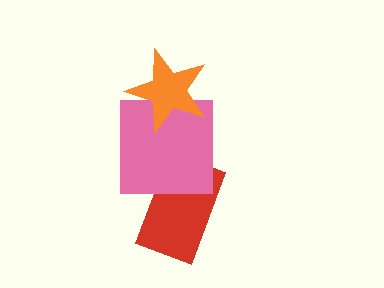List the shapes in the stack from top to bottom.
From top to bottom: the orange star, the pink square, the red rectangle.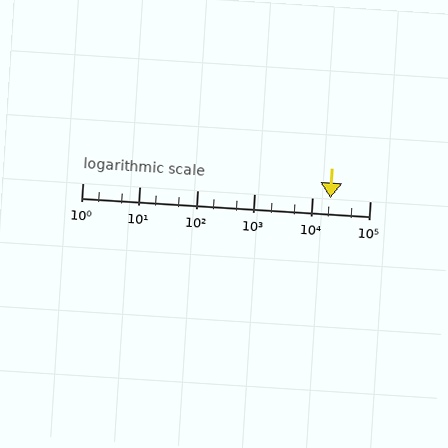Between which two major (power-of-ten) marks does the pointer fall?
The pointer is between 10000 and 100000.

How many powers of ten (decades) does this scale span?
The scale spans 5 decades, from 1 to 100000.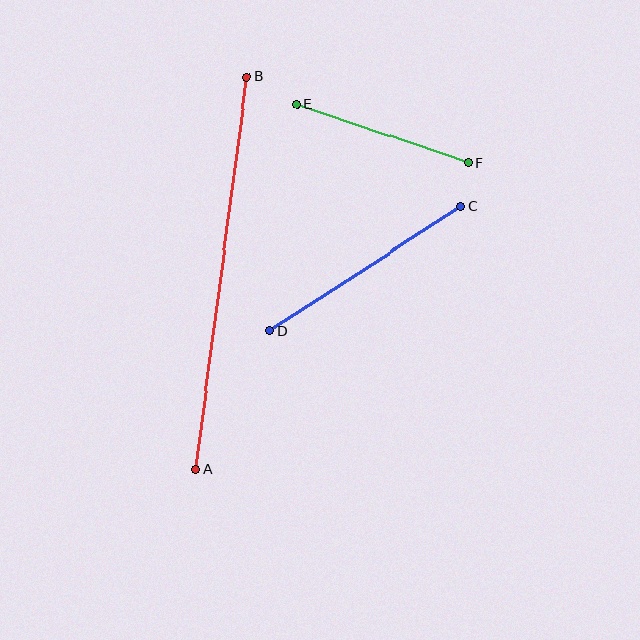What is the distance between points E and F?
The distance is approximately 181 pixels.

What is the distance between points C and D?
The distance is approximately 228 pixels.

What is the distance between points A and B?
The distance is approximately 395 pixels.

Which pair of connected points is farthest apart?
Points A and B are farthest apart.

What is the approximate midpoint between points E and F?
The midpoint is at approximately (383, 134) pixels.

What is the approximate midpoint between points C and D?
The midpoint is at approximately (366, 268) pixels.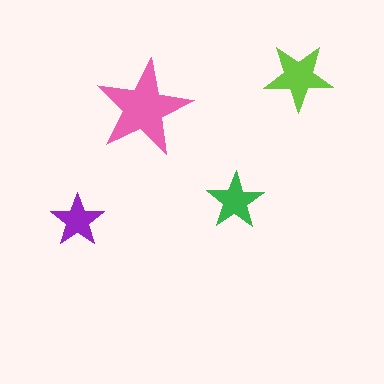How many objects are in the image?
There are 4 objects in the image.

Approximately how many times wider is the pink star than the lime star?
About 1.5 times wider.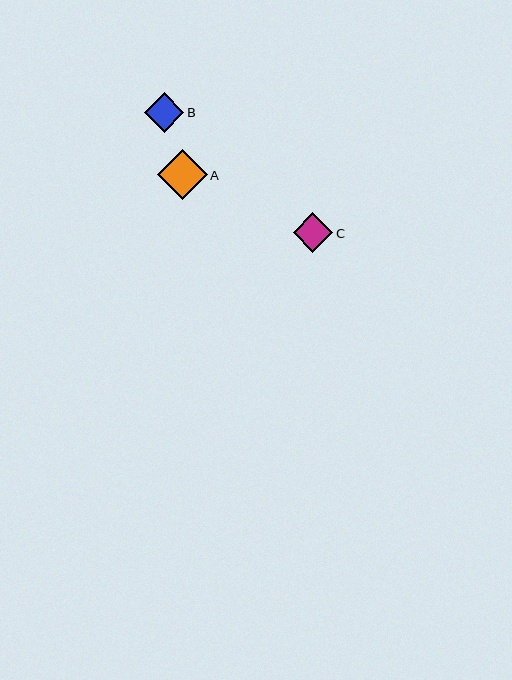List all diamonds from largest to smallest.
From largest to smallest: A, C, B.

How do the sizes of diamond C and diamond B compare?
Diamond C and diamond B are approximately the same size.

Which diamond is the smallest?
Diamond B is the smallest with a size of approximately 40 pixels.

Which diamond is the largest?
Diamond A is the largest with a size of approximately 50 pixels.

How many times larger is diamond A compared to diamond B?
Diamond A is approximately 1.3 times the size of diamond B.